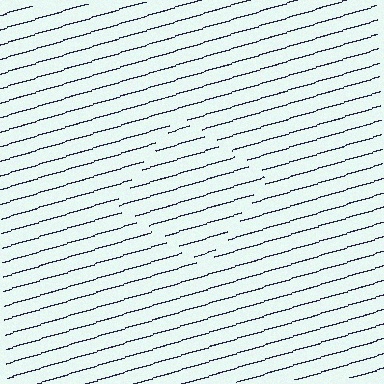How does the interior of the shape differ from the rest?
The interior of the shape contains the same grating, shifted by half a period — the contour is defined by the phase discontinuity where line-ends from the inner and outer gratings abut.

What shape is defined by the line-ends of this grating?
An illusory square. The interior of the shape contains the same grating, shifted by half a period — the contour is defined by the phase discontinuity where line-ends from the inner and outer gratings abut.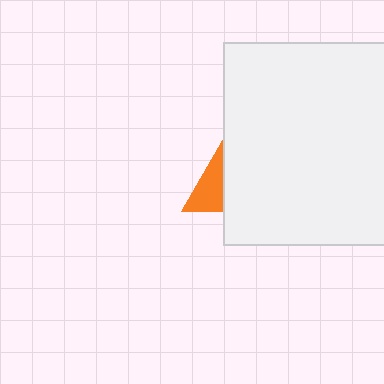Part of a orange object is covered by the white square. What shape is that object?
It is a triangle.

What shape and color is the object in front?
The object in front is a white square.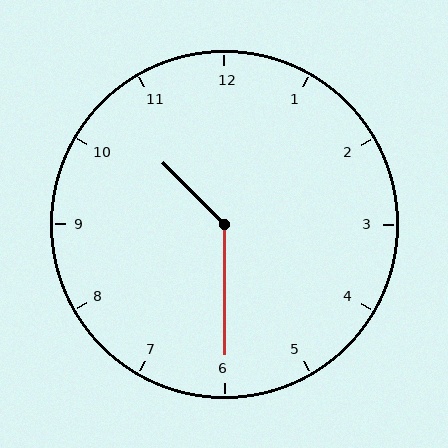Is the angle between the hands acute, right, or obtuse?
It is obtuse.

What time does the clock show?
10:30.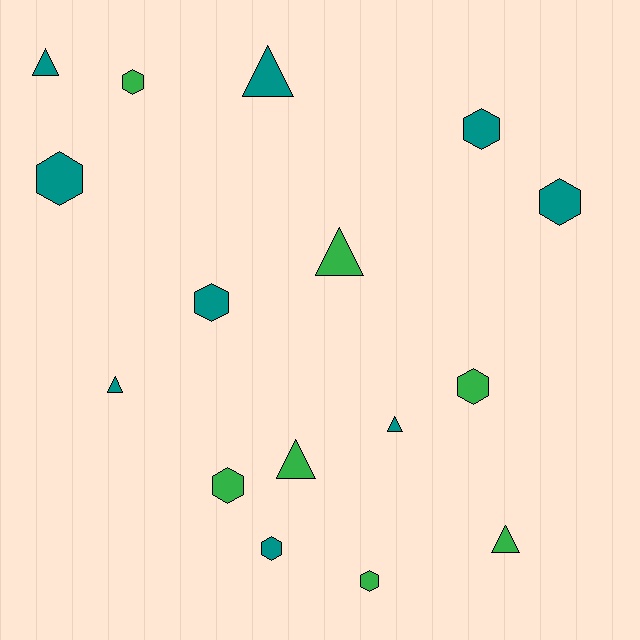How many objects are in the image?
There are 16 objects.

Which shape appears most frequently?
Hexagon, with 9 objects.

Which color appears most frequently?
Teal, with 9 objects.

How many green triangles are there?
There are 3 green triangles.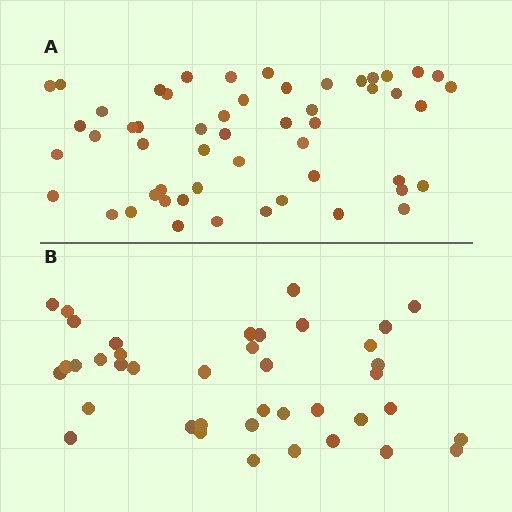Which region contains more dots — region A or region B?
Region A (the top region) has more dots.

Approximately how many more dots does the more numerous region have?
Region A has approximately 15 more dots than region B.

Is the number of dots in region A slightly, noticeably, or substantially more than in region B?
Region A has noticeably more, but not dramatically so. The ratio is roughly 1.3 to 1.